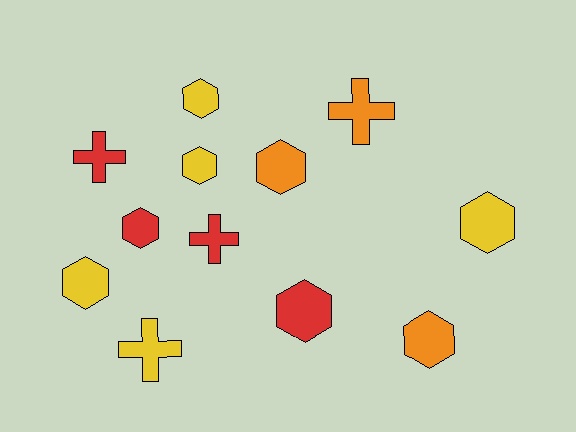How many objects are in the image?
There are 12 objects.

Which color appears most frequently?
Yellow, with 5 objects.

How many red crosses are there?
There are 2 red crosses.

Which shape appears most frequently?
Hexagon, with 8 objects.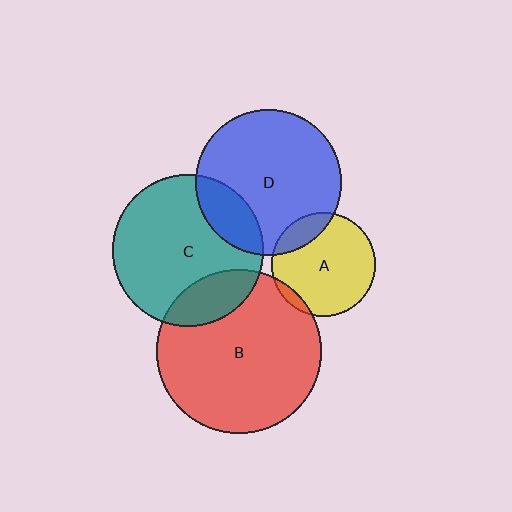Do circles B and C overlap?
Yes.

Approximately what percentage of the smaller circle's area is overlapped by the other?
Approximately 20%.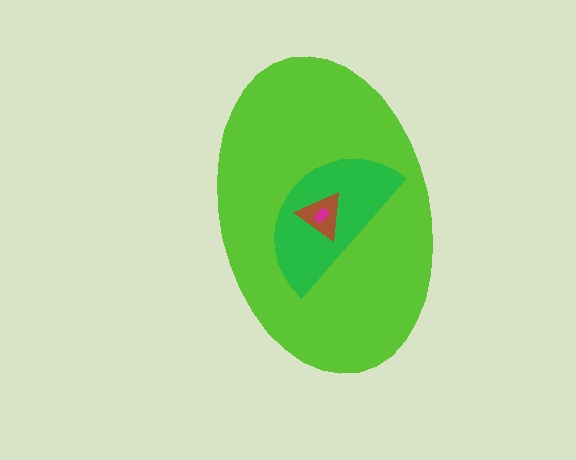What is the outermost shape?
The lime ellipse.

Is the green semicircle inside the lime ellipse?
Yes.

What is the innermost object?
The magenta rectangle.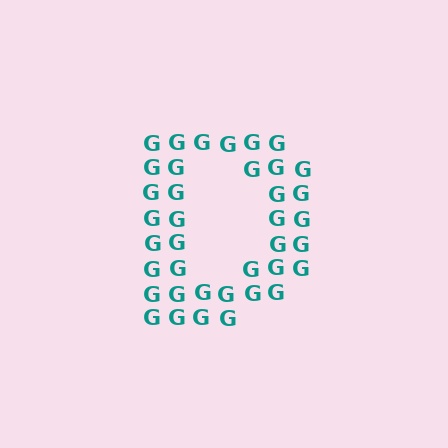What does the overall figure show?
The overall figure shows the letter D.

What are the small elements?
The small elements are letter G's.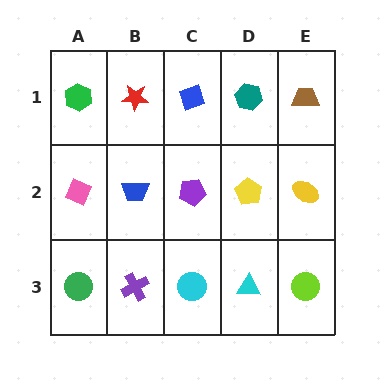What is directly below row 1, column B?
A blue trapezoid.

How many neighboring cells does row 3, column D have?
3.